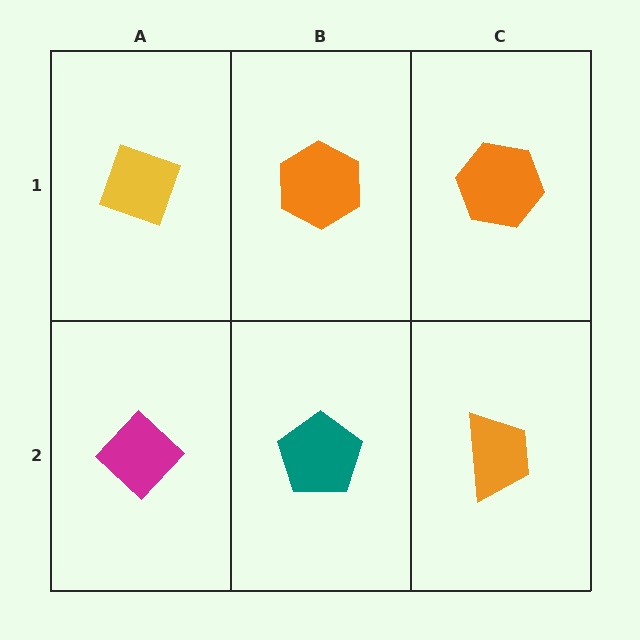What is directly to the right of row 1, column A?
An orange hexagon.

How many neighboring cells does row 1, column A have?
2.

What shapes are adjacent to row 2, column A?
A yellow diamond (row 1, column A), a teal pentagon (row 2, column B).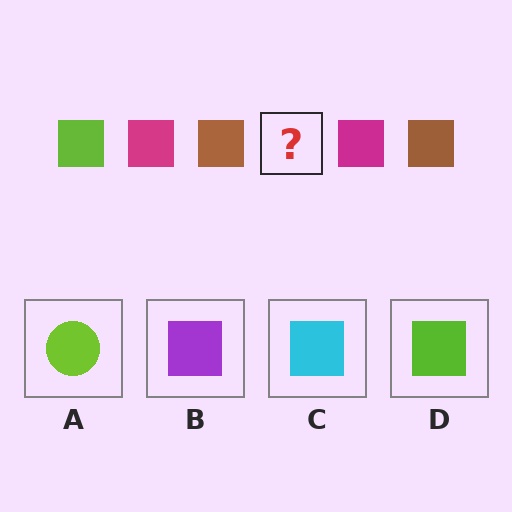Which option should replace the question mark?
Option D.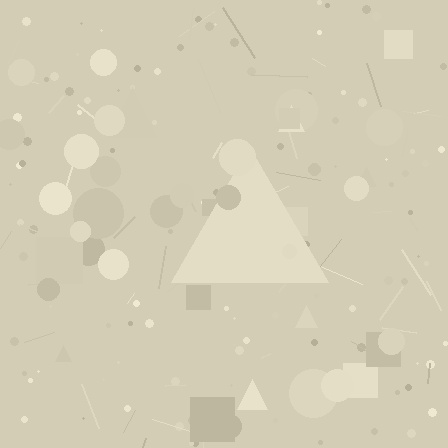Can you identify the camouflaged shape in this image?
The camouflaged shape is a triangle.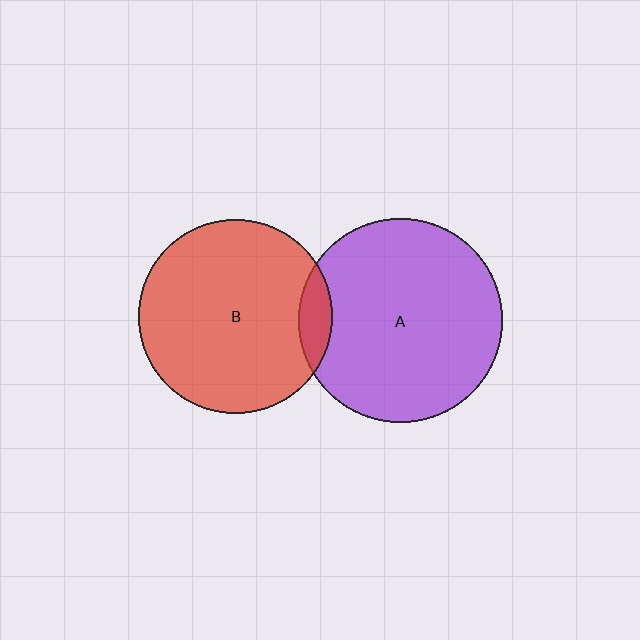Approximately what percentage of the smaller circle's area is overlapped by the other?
Approximately 10%.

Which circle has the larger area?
Circle A (purple).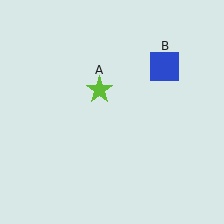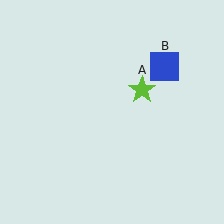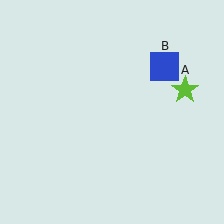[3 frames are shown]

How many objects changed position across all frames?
1 object changed position: lime star (object A).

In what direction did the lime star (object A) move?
The lime star (object A) moved right.